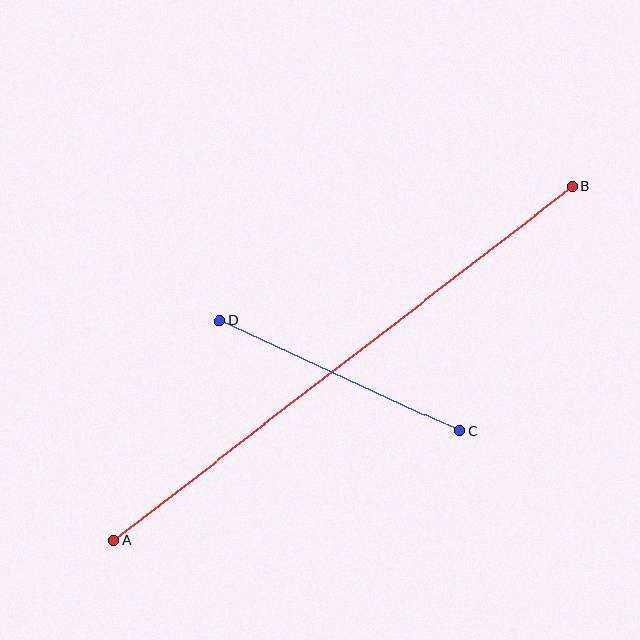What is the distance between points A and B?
The distance is approximately 579 pixels.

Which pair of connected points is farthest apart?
Points A and B are farthest apart.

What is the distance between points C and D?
The distance is approximately 264 pixels.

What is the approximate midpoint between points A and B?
The midpoint is at approximately (343, 363) pixels.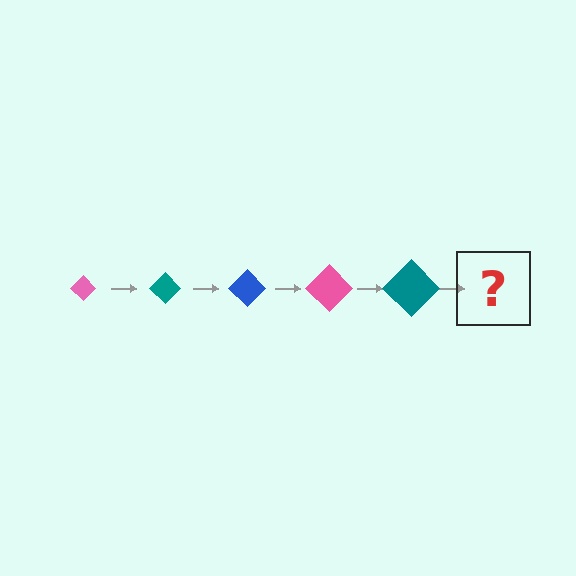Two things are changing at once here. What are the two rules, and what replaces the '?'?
The two rules are that the diamond grows larger each step and the color cycles through pink, teal, and blue. The '?' should be a blue diamond, larger than the previous one.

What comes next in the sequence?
The next element should be a blue diamond, larger than the previous one.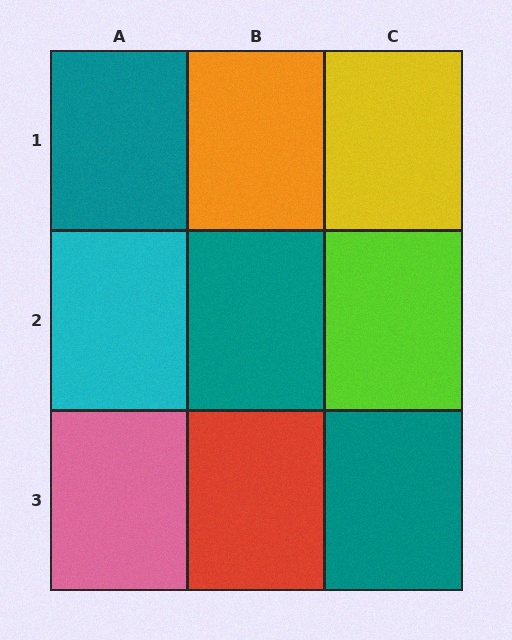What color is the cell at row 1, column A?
Teal.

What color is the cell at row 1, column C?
Yellow.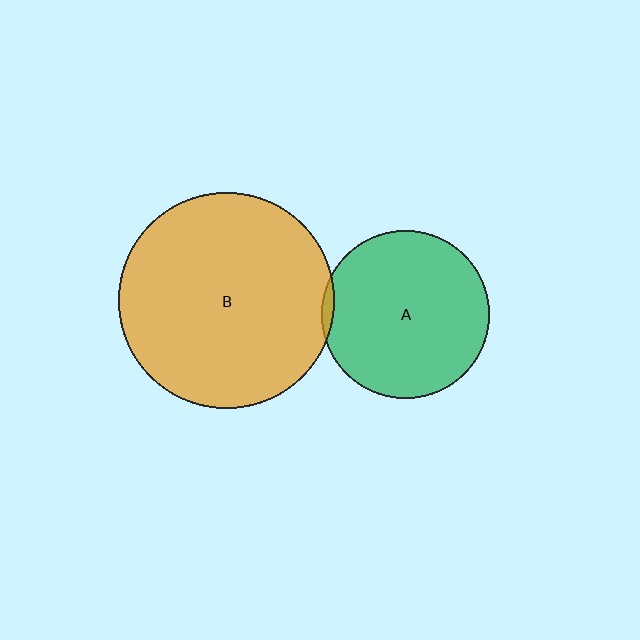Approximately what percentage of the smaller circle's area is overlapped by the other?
Approximately 5%.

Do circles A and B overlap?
Yes.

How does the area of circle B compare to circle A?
Approximately 1.7 times.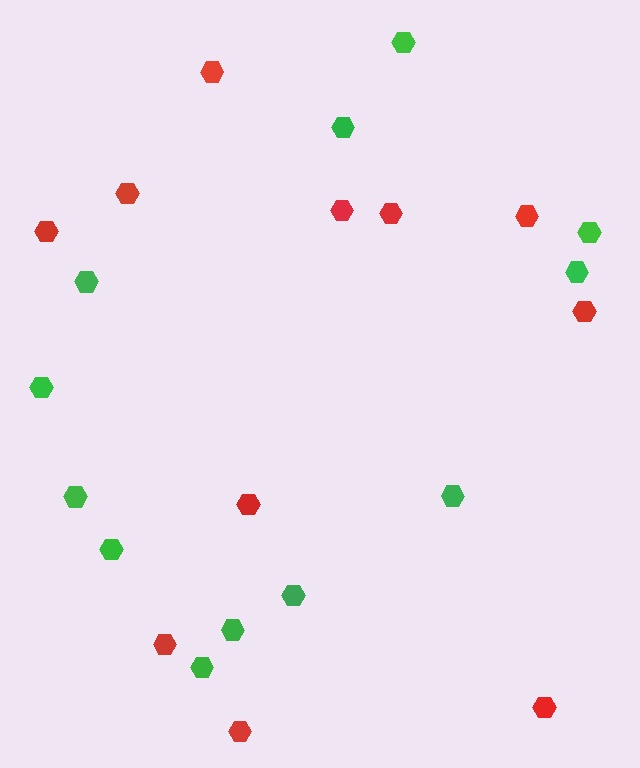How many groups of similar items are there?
There are 2 groups: one group of green hexagons (12) and one group of red hexagons (11).